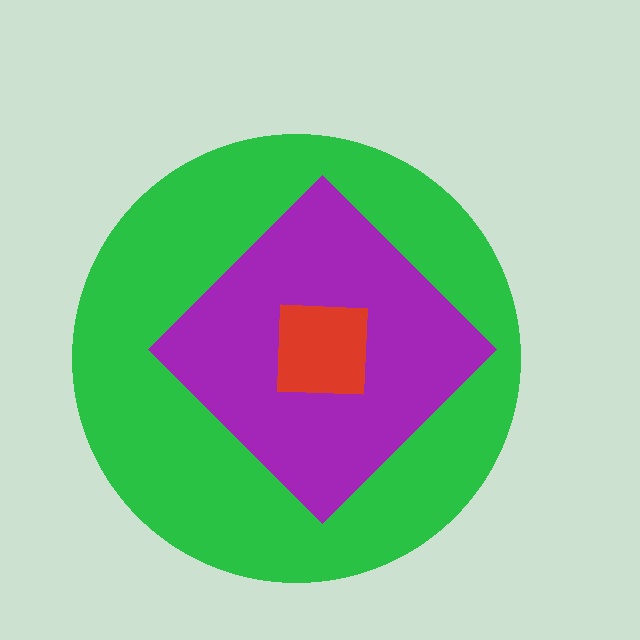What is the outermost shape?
The green circle.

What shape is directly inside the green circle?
The purple diamond.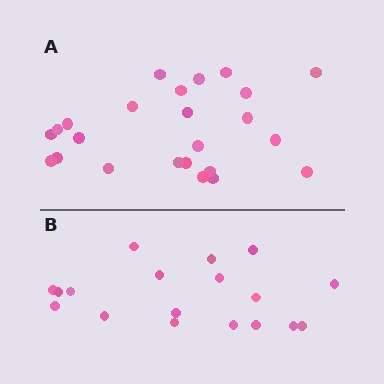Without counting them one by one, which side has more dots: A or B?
Region A (the top region) has more dots.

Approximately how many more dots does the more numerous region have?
Region A has about 6 more dots than region B.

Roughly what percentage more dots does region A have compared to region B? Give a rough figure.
About 35% more.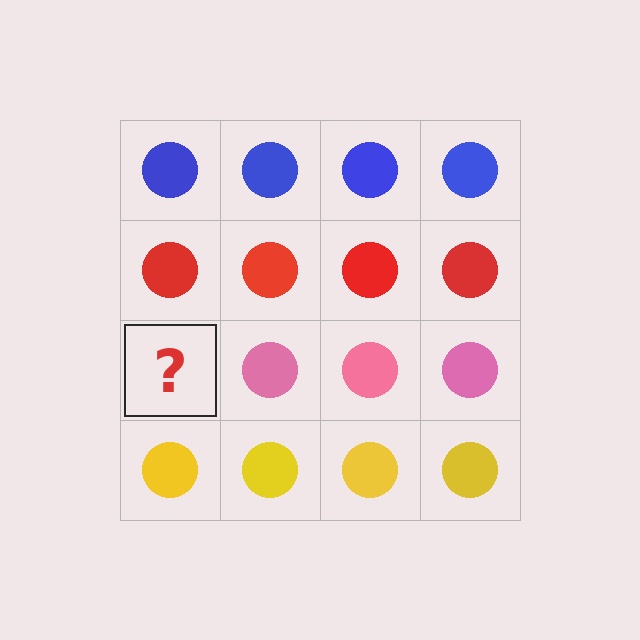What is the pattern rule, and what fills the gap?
The rule is that each row has a consistent color. The gap should be filled with a pink circle.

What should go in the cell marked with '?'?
The missing cell should contain a pink circle.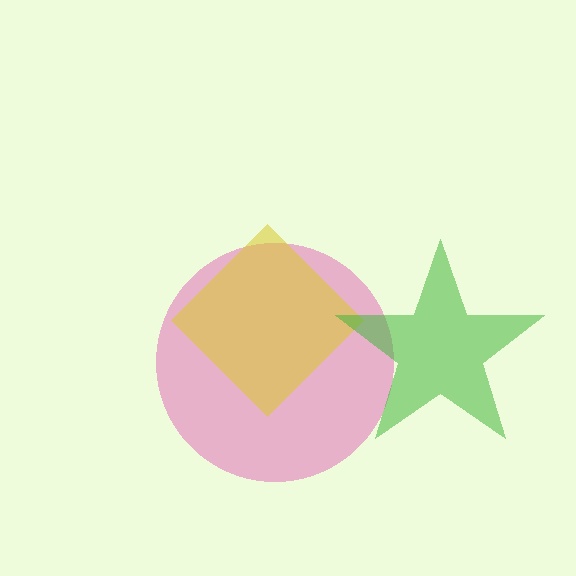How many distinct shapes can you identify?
There are 3 distinct shapes: a pink circle, a yellow diamond, a green star.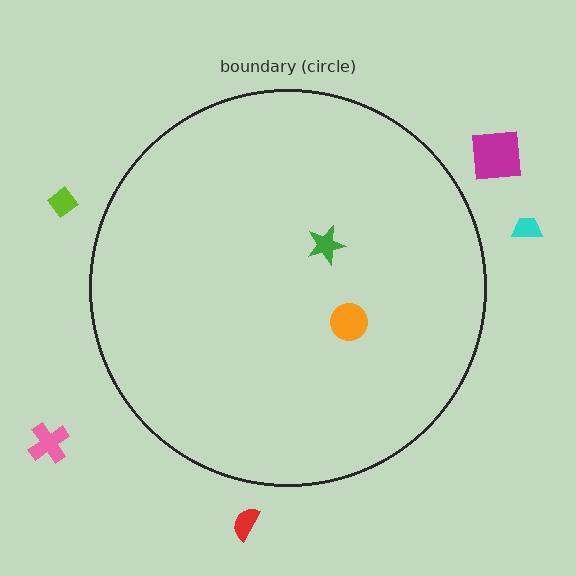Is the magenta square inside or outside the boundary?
Outside.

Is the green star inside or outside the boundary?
Inside.